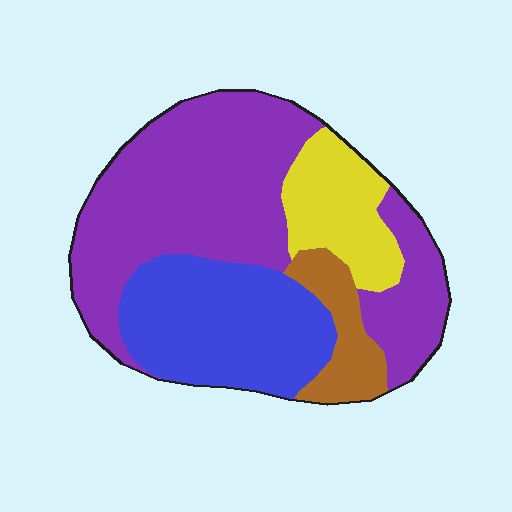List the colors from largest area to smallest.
From largest to smallest: purple, blue, yellow, brown.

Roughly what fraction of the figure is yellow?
Yellow takes up less than a quarter of the figure.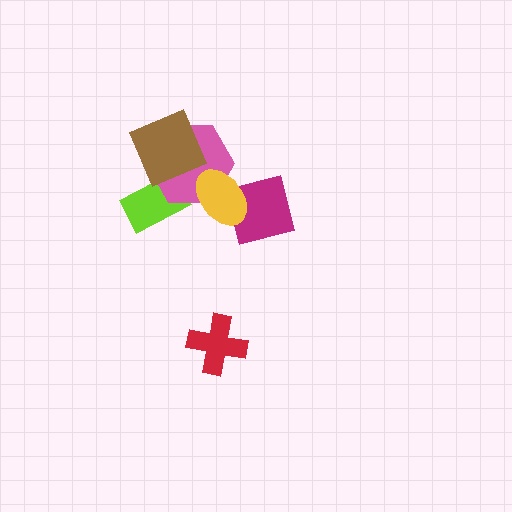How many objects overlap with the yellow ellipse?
2 objects overlap with the yellow ellipse.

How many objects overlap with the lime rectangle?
2 objects overlap with the lime rectangle.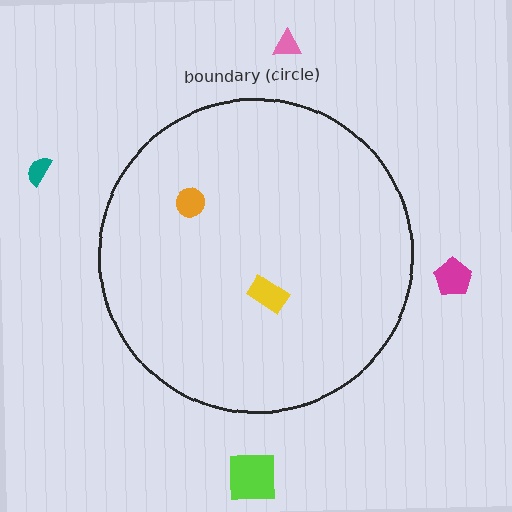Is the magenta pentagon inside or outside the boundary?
Outside.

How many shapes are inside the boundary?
2 inside, 4 outside.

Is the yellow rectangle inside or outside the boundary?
Inside.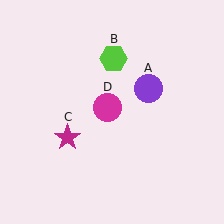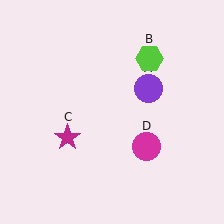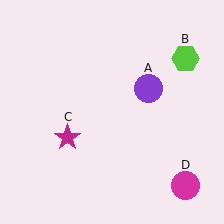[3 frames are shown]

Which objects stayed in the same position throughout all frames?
Purple circle (object A) and magenta star (object C) remained stationary.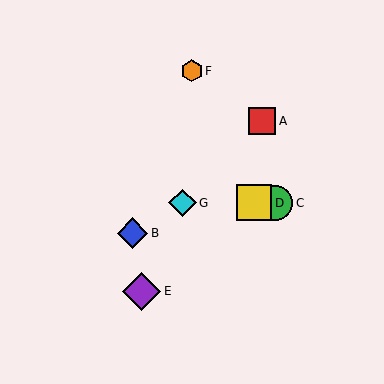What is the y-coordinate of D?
Object D is at y≈203.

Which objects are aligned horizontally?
Objects C, D, G are aligned horizontally.